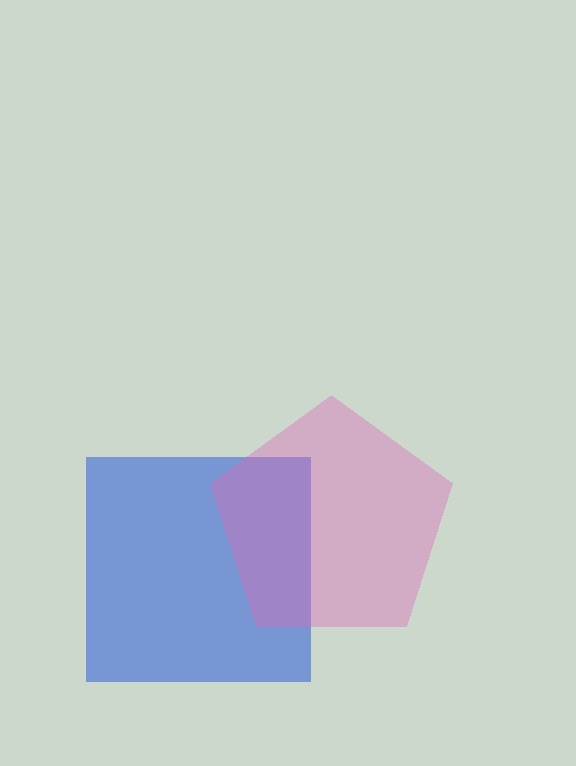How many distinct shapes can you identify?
There are 2 distinct shapes: a blue square, a pink pentagon.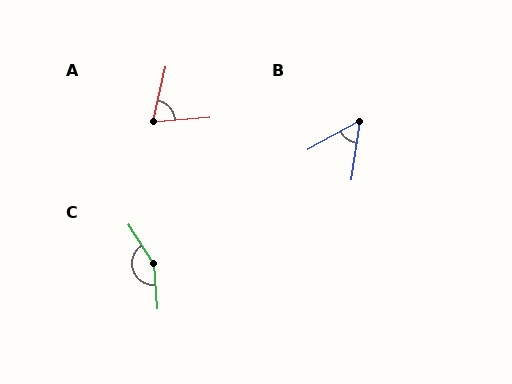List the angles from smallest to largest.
B (52°), A (73°), C (152°).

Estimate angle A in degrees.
Approximately 73 degrees.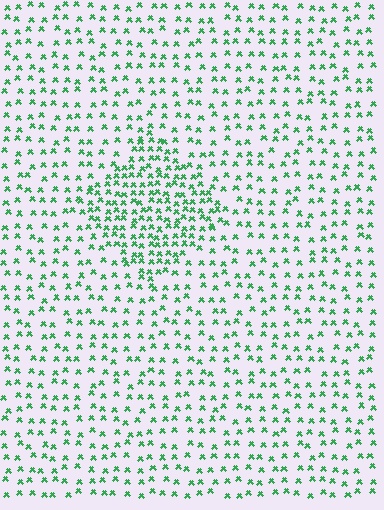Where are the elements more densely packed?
The elements are more densely packed inside the diamond boundary.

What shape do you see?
I see a diamond.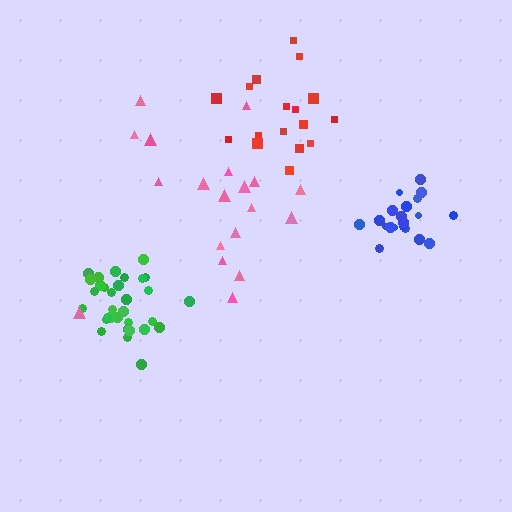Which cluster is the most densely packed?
Green.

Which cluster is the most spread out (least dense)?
Pink.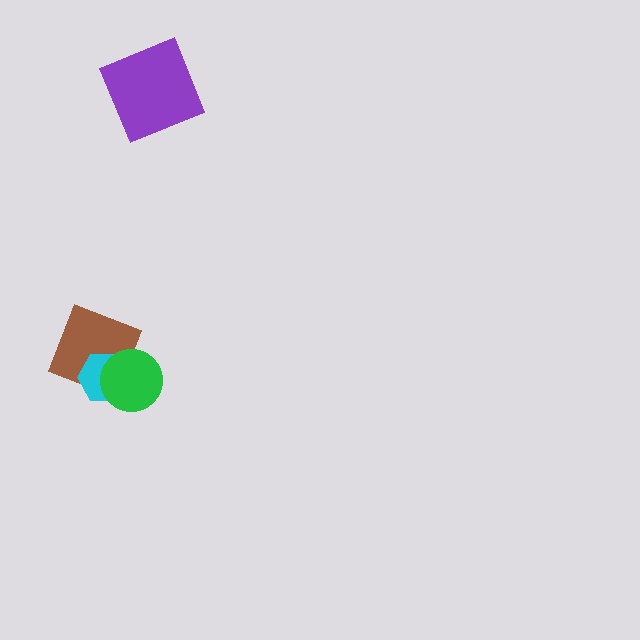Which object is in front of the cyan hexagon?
The green circle is in front of the cyan hexagon.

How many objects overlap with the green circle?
2 objects overlap with the green circle.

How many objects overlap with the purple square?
0 objects overlap with the purple square.